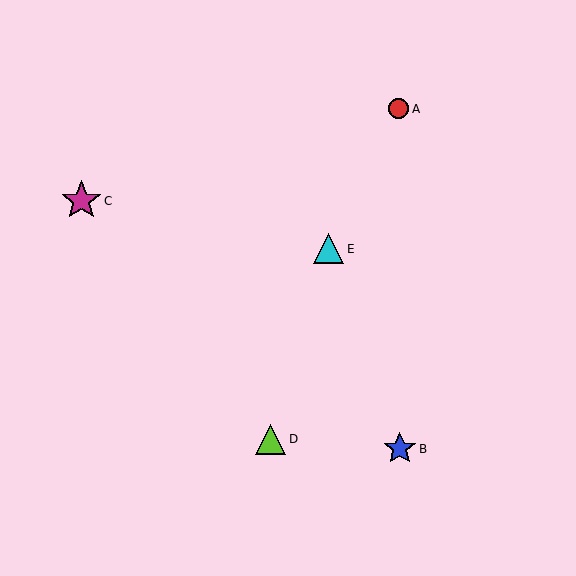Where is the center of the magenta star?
The center of the magenta star is at (81, 201).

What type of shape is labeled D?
Shape D is a lime triangle.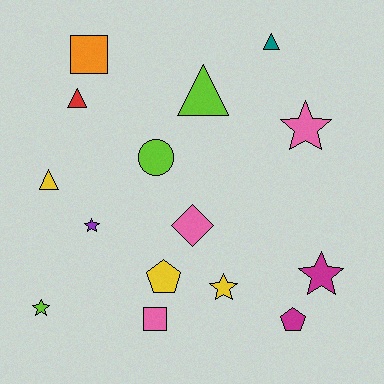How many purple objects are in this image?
There is 1 purple object.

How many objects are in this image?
There are 15 objects.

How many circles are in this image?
There is 1 circle.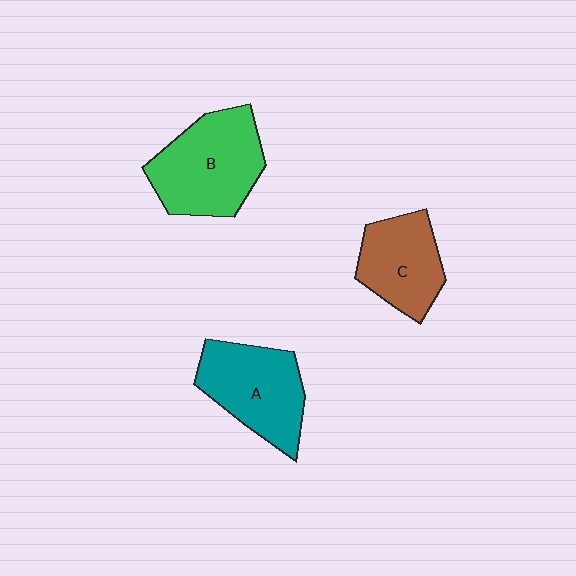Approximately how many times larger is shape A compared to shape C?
Approximately 1.2 times.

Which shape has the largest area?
Shape B (green).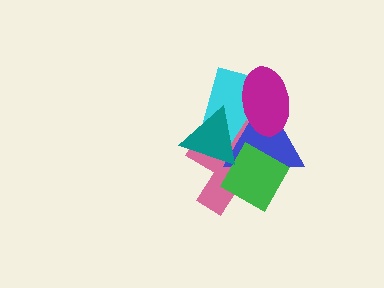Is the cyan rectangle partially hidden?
Yes, it is partially covered by another shape.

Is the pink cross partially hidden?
Yes, it is partially covered by another shape.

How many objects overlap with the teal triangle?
4 objects overlap with the teal triangle.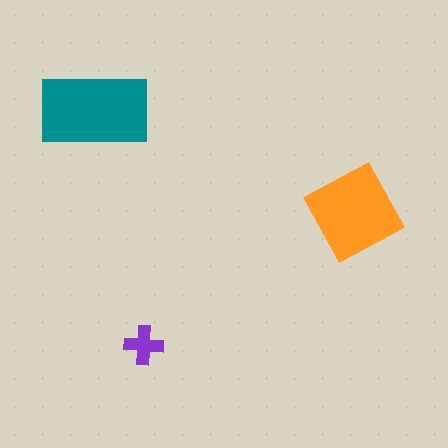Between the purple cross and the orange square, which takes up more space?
The orange square.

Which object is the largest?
The teal rectangle.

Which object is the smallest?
The purple cross.